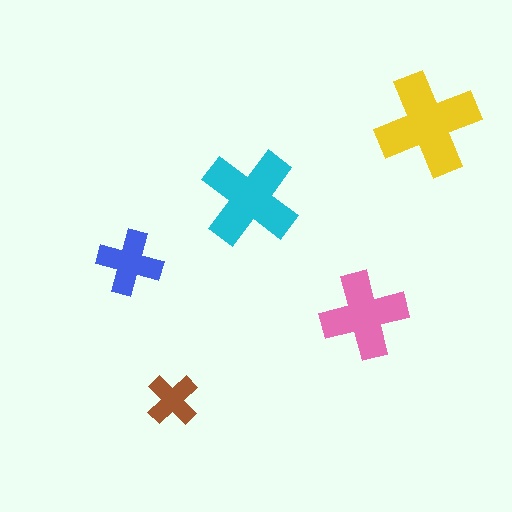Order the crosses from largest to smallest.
the yellow one, the cyan one, the pink one, the blue one, the brown one.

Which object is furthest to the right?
The yellow cross is rightmost.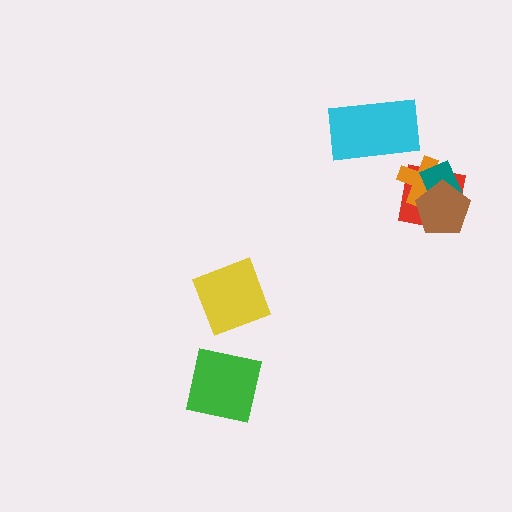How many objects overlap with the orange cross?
3 objects overlap with the orange cross.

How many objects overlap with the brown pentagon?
3 objects overlap with the brown pentagon.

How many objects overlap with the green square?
0 objects overlap with the green square.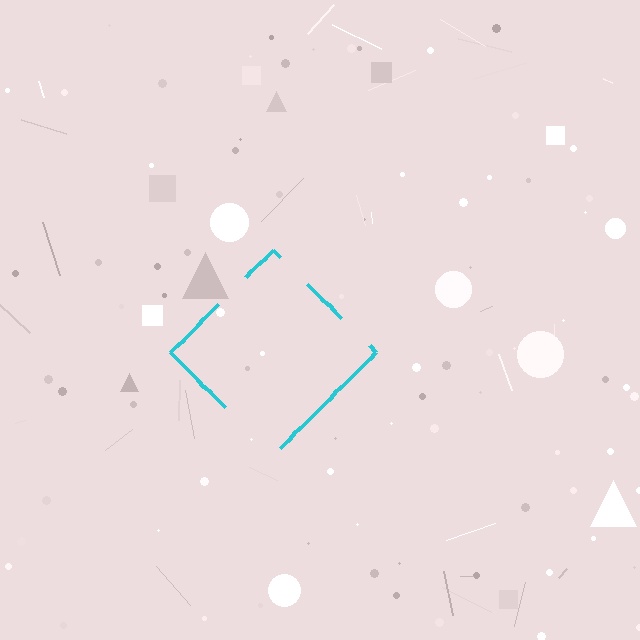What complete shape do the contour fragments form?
The contour fragments form a diamond.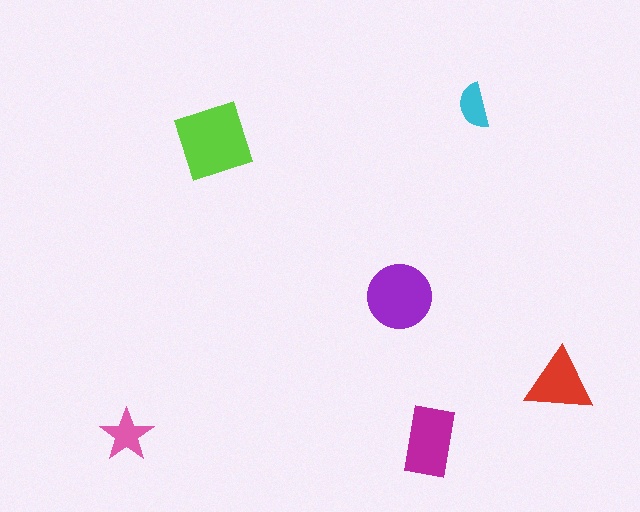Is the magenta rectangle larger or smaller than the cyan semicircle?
Larger.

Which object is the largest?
The lime diamond.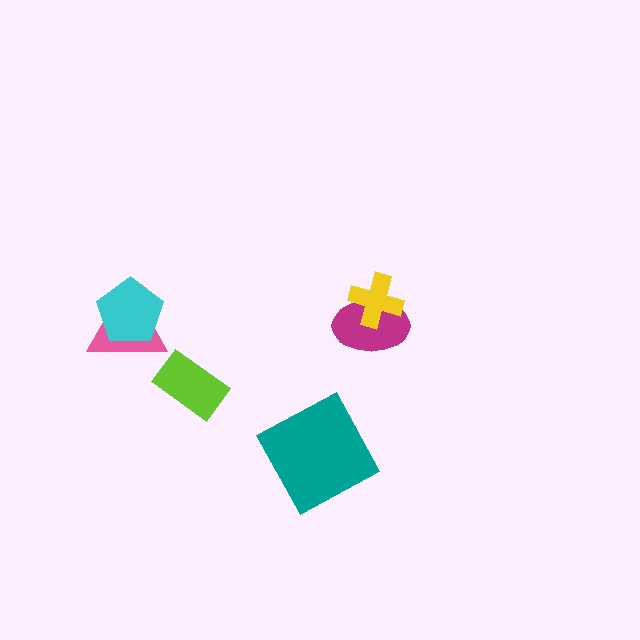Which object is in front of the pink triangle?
The cyan pentagon is in front of the pink triangle.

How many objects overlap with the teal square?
0 objects overlap with the teal square.